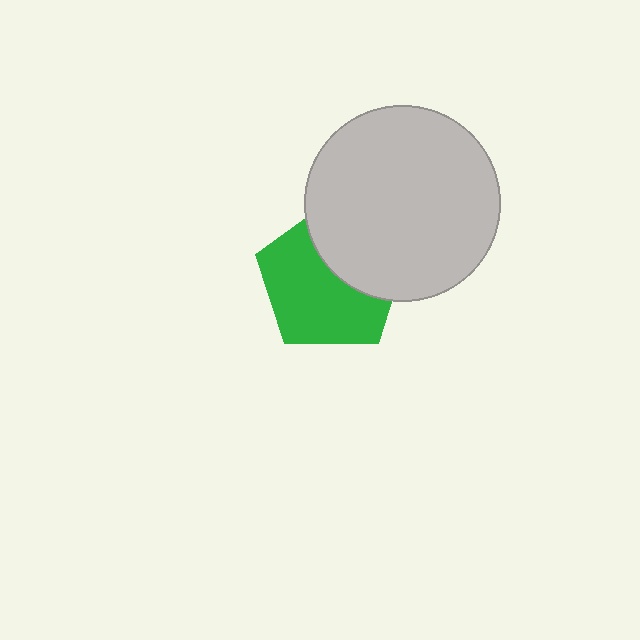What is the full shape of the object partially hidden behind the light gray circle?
The partially hidden object is a green pentagon.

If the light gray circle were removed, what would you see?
You would see the complete green pentagon.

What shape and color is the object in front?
The object in front is a light gray circle.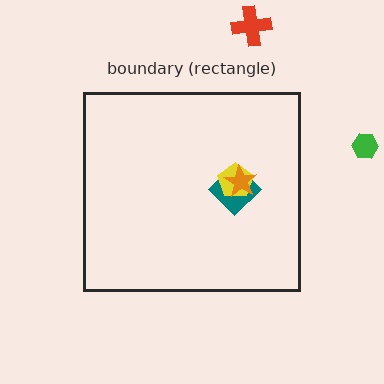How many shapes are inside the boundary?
3 inside, 2 outside.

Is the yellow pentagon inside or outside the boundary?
Inside.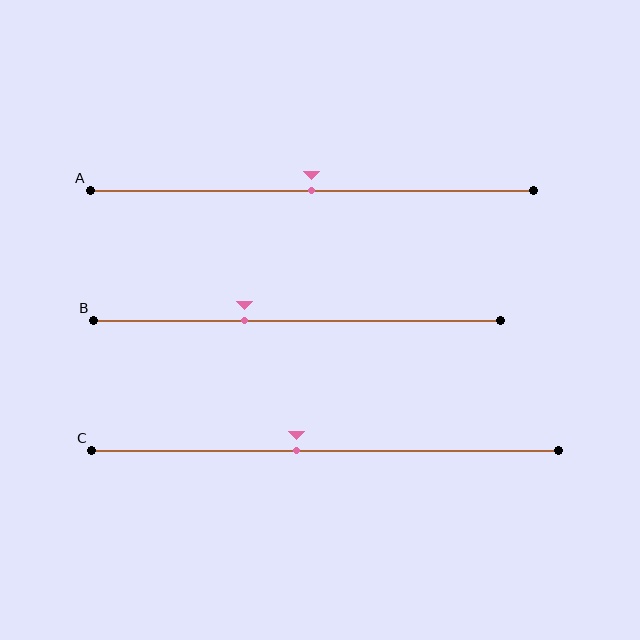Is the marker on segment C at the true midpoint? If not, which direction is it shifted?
No, the marker on segment C is shifted to the left by about 6% of the segment length.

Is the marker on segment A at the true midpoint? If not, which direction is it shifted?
Yes, the marker on segment A is at the true midpoint.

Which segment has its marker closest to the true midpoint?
Segment A has its marker closest to the true midpoint.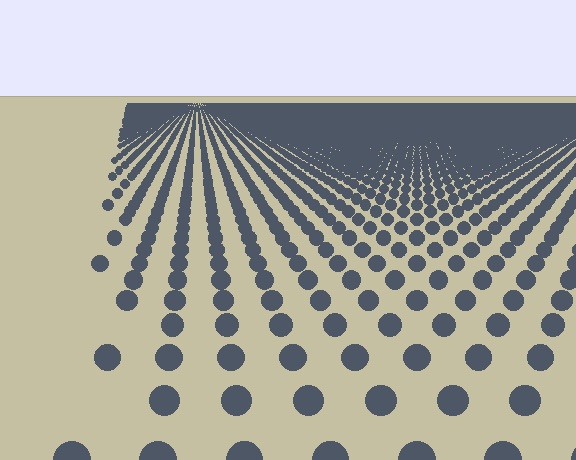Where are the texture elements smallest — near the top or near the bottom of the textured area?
Near the top.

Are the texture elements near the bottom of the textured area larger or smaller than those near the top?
Larger. Near the bottom, elements are closer to the viewer and appear at a bigger on-screen size.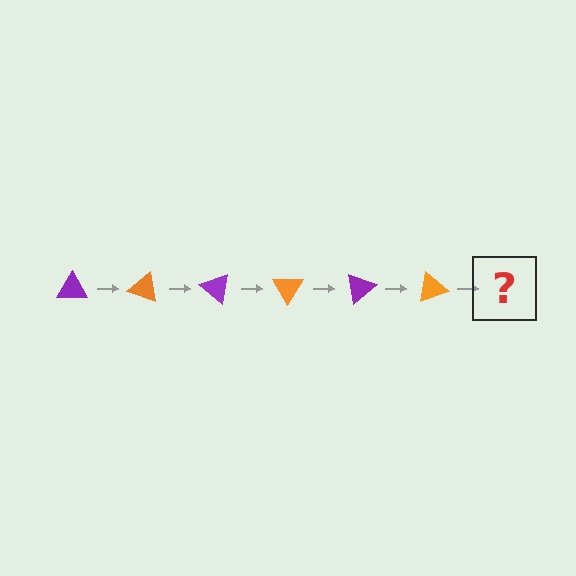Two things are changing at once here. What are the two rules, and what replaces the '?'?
The two rules are that it rotates 20 degrees each step and the color cycles through purple and orange. The '?' should be a purple triangle, rotated 120 degrees from the start.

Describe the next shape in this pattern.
It should be a purple triangle, rotated 120 degrees from the start.